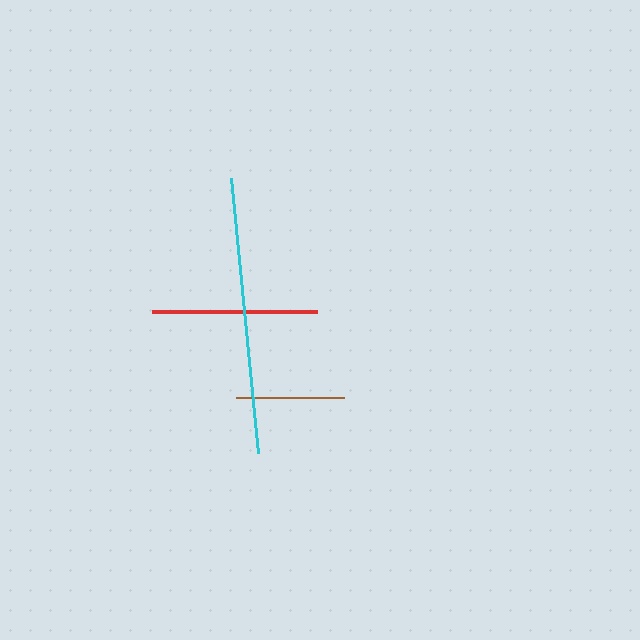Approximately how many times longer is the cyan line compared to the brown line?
The cyan line is approximately 2.6 times the length of the brown line.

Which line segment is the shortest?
The brown line is the shortest at approximately 108 pixels.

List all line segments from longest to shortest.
From longest to shortest: cyan, red, brown.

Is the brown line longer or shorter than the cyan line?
The cyan line is longer than the brown line.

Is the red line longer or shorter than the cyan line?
The cyan line is longer than the red line.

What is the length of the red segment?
The red segment is approximately 165 pixels long.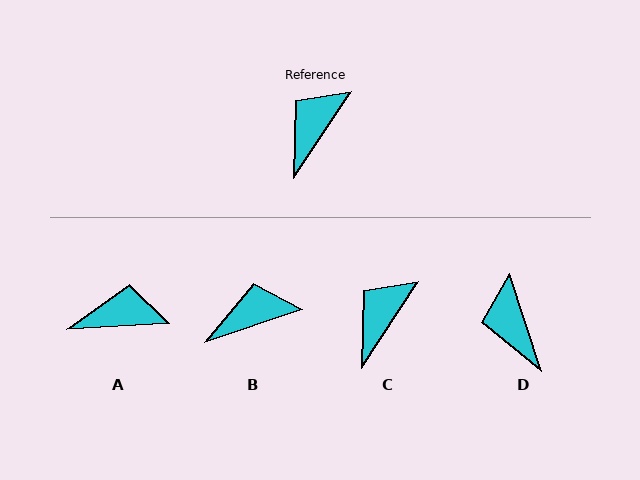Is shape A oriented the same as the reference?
No, it is off by about 53 degrees.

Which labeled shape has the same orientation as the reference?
C.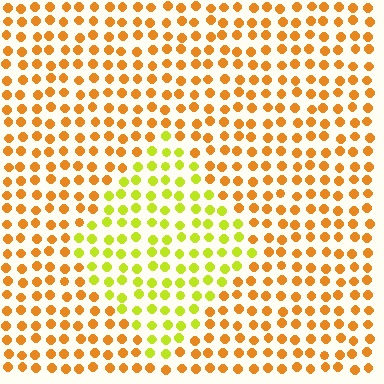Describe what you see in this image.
The image is filled with small orange elements in a uniform arrangement. A diamond-shaped region is visible where the elements are tinted to a slightly different hue, forming a subtle color boundary.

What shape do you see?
I see a diamond.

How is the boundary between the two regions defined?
The boundary is defined purely by a slight shift in hue (about 42 degrees). Spacing, size, and orientation are identical on both sides.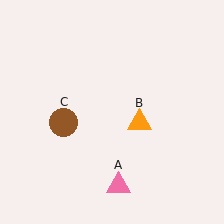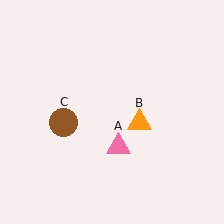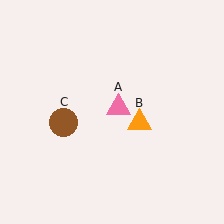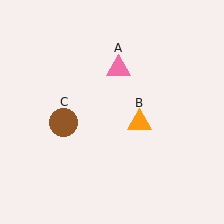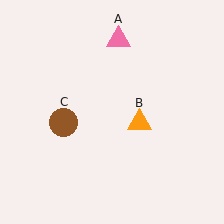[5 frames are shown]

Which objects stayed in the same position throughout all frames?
Orange triangle (object B) and brown circle (object C) remained stationary.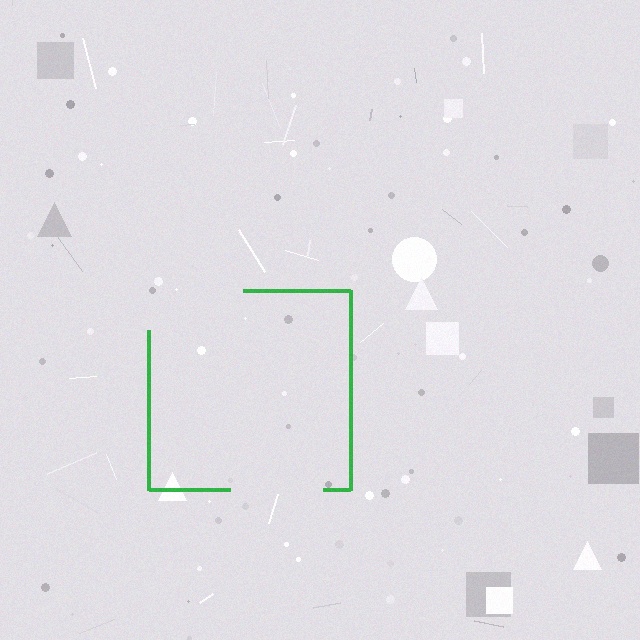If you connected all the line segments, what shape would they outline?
They would outline a square.